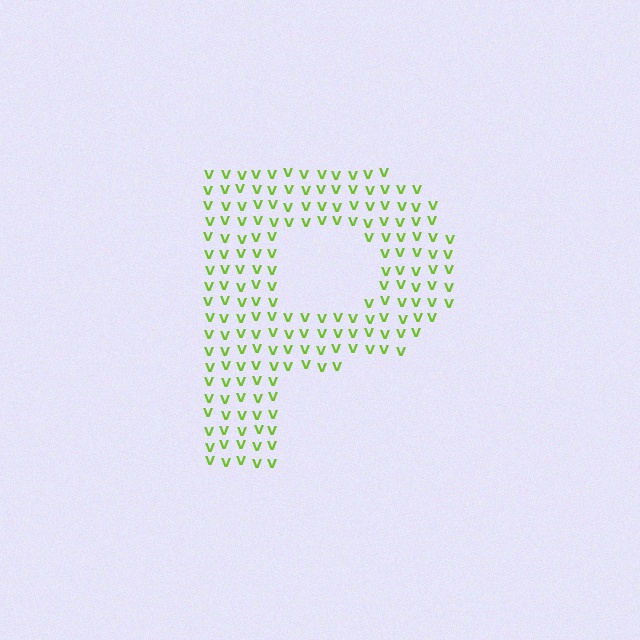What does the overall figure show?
The overall figure shows the letter P.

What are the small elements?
The small elements are letter V's.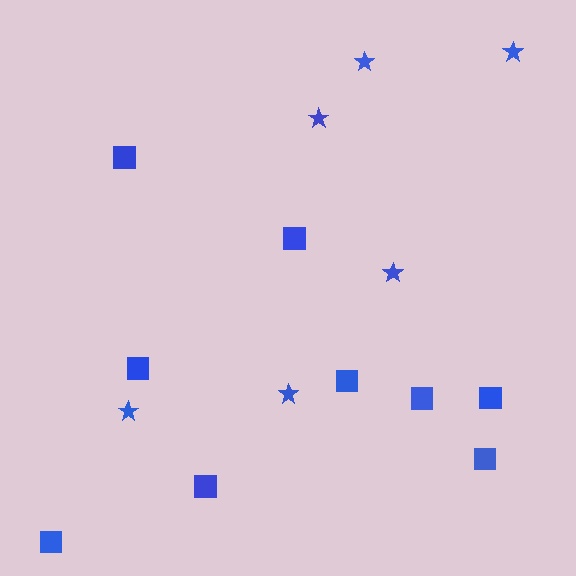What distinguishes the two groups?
There are 2 groups: one group of stars (6) and one group of squares (9).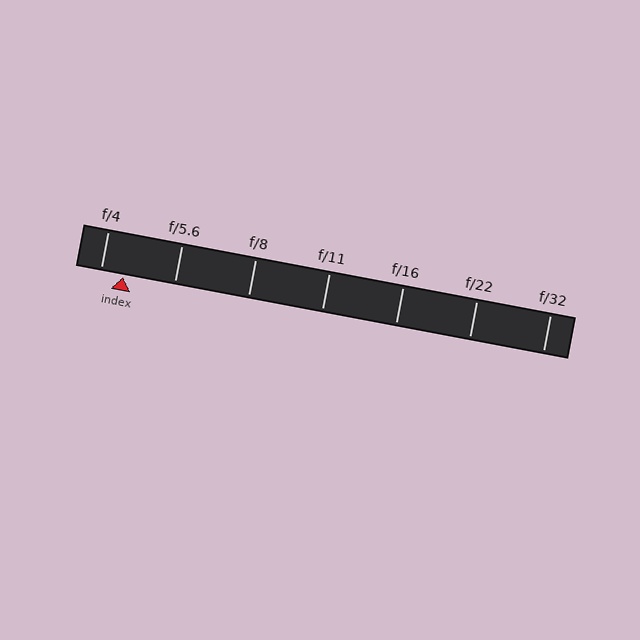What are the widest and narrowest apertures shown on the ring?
The widest aperture shown is f/4 and the narrowest is f/32.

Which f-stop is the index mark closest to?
The index mark is closest to f/4.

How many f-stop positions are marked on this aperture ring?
There are 7 f-stop positions marked.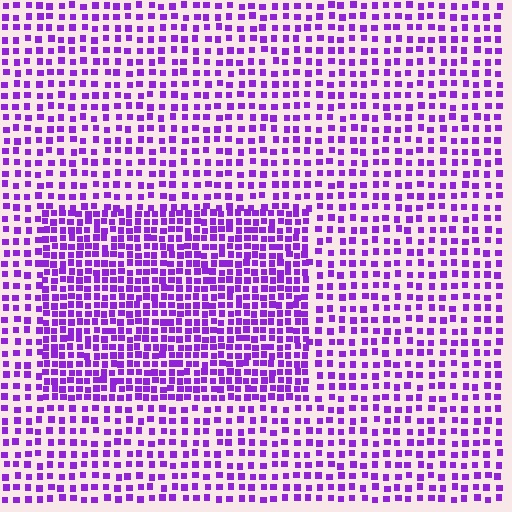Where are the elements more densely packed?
The elements are more densely packed inside the rectangle boundary.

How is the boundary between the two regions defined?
The boundary is defined by a change in element density (approximately 1.8x ratio). All elements are the same color, size, and shape.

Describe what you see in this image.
The image contains small purple elements arranged at two different densities. A rectangle-shaped region is visible where the elements are more densely packed than the surrounding area.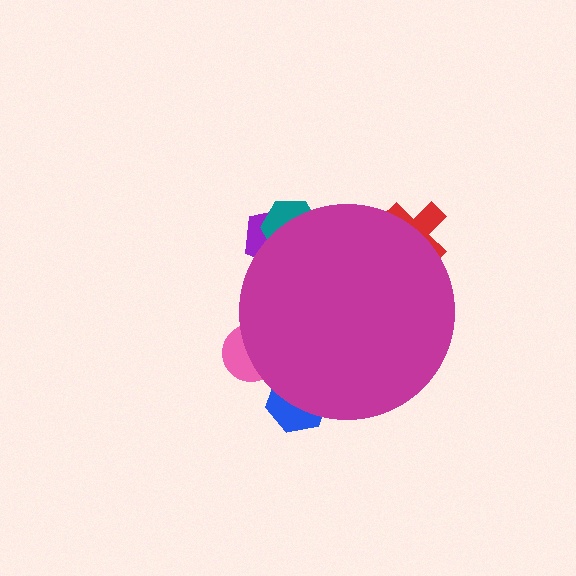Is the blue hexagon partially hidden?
Yes, the blue hexagon is partially hidden behind the magenta circle.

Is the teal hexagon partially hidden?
Yes, the teal hexagon is partially hidden behind the magenta circle.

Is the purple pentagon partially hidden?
Yes, the purple pentagon is partially hidden behind the magenta circle.